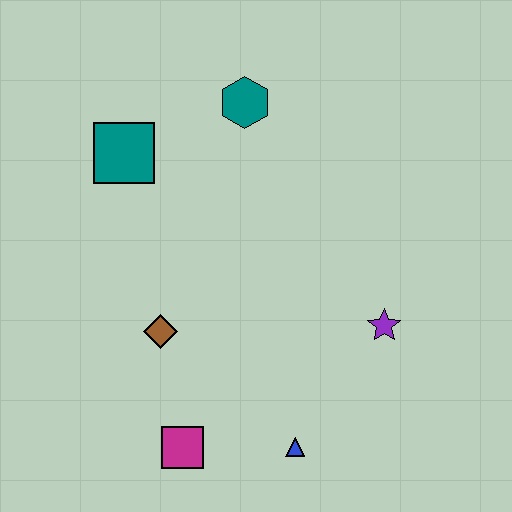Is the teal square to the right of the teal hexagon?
No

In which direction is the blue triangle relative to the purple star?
The blue triangle is below the purple star.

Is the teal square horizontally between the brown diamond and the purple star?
No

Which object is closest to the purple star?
The blue triangle is closest to the purple star.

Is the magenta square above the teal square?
No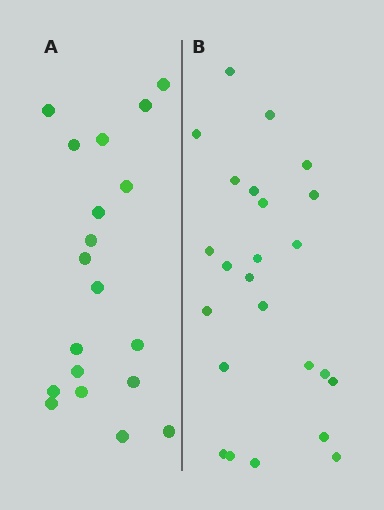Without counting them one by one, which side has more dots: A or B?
Region B (the right region) has more dots.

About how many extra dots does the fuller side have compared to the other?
Region B has about 5 more dots than region A.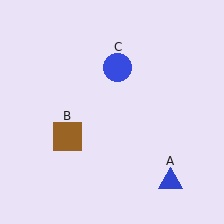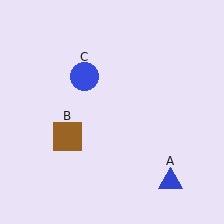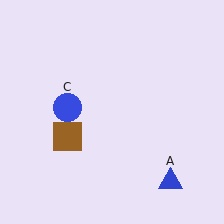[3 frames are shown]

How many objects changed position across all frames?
1 object changed position: blue circle (object C).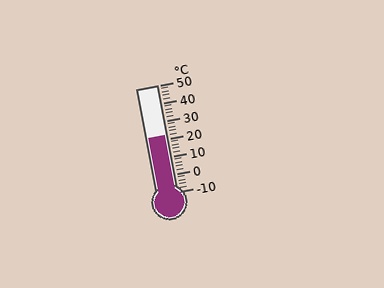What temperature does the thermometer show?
The thermometer shows approximately 22°C.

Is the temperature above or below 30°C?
The temperature is below 30°C.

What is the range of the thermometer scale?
The thermometer scale ranges from -10°C to 50°C.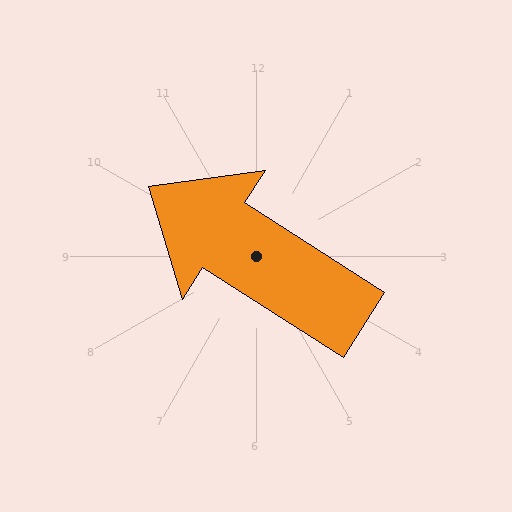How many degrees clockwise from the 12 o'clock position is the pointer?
Approximately 303 degrees.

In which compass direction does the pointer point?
Northwest.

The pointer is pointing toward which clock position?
Roughly 10 o'clock.